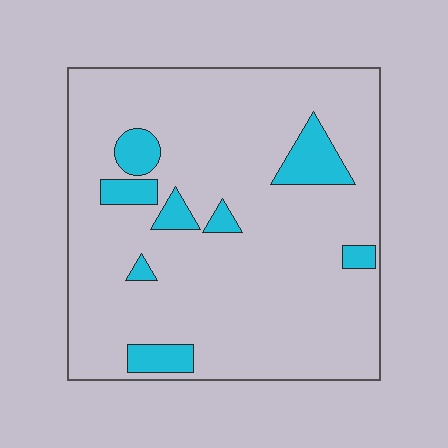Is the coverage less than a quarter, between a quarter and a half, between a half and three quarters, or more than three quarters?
Less than a quarter.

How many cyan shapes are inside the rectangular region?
8.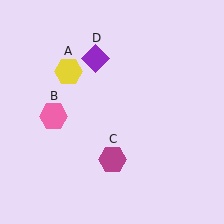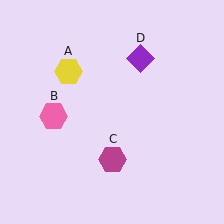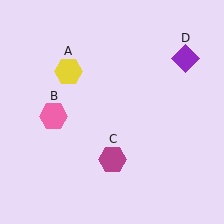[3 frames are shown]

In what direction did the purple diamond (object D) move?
The purple diamond (object D) moved right.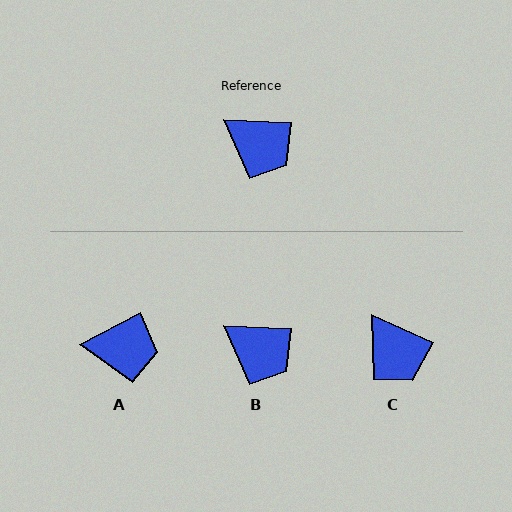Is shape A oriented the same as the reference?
No, it is off by about 30 degrees.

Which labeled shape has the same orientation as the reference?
B.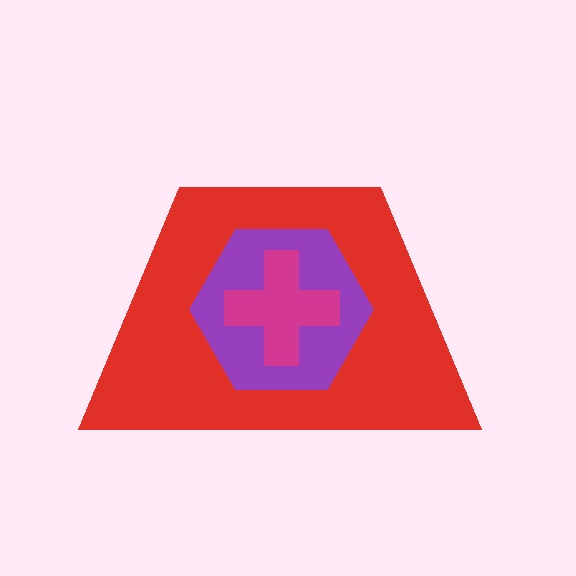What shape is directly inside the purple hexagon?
The magenta cross.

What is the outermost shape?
The red trapezoid.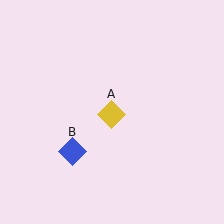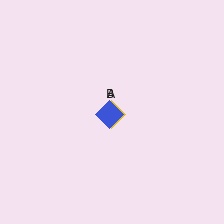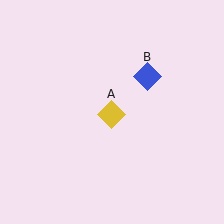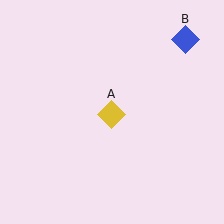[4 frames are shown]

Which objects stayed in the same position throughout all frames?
Yellow diamond (object A) remained stationary.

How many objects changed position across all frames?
1 object changed position: blue diamond (object B).